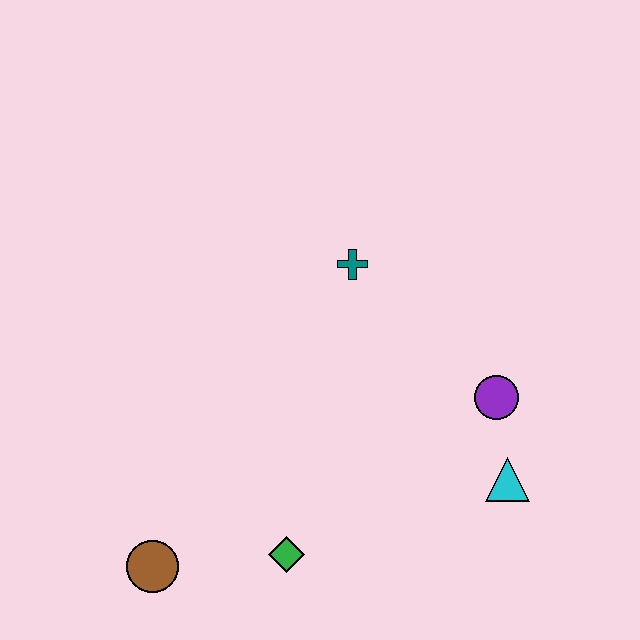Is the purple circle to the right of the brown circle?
Yes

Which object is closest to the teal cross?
The purple circle is closest to the teal cross.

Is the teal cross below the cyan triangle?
No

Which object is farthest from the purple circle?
The brown circle is farthest from the purple circle.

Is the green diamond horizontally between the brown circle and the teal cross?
Yes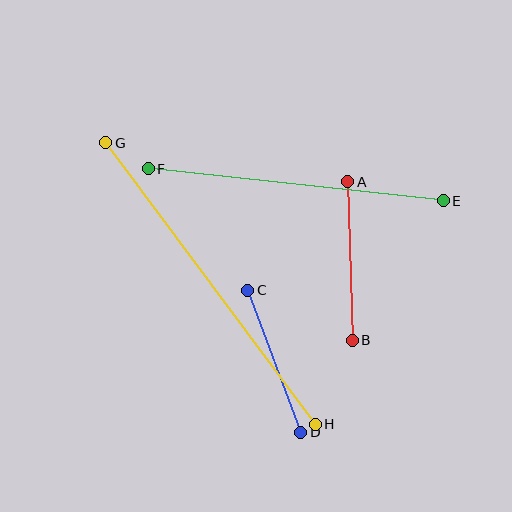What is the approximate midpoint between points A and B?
The midpoint is at approximately (350, 261) pixels.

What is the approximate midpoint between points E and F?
The midpoint is at approximately (296, 185) pixels.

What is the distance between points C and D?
The distance is approximately 151 pixels.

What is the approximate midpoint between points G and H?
The midpoint is at approximately (210, 283) pixels.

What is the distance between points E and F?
The distance is approximately 297 pixels.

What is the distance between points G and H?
The distance is approximately 351 pixels.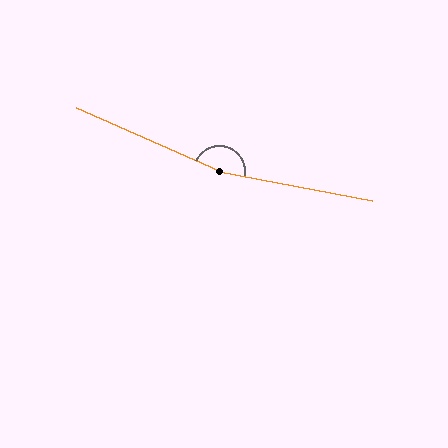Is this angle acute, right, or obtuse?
It is obtuse.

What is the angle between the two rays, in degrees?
Approximately 167 degrees.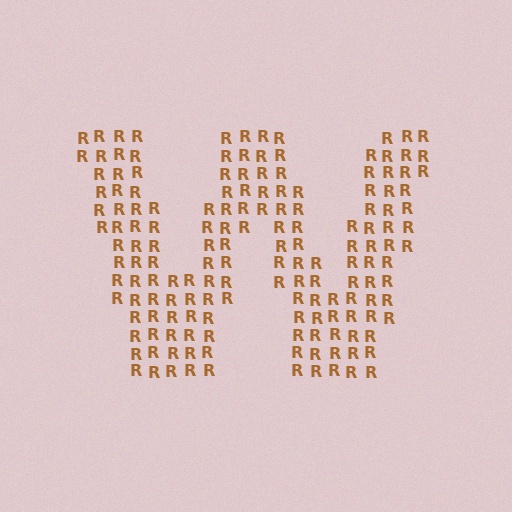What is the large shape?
The large shape is the letter W.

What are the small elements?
The small elements are letter R's.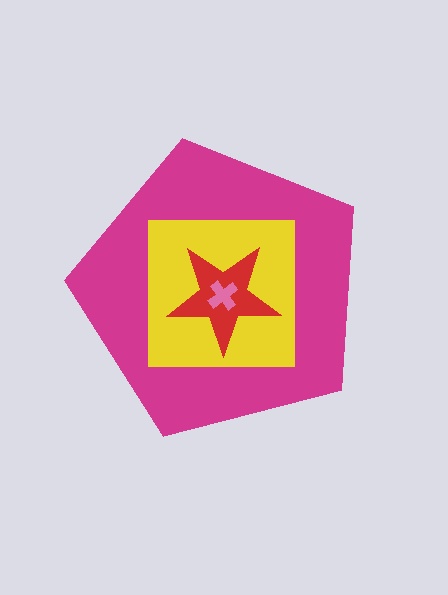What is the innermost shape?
The pink cross.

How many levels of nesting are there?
4.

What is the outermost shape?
The magenta pentagon.